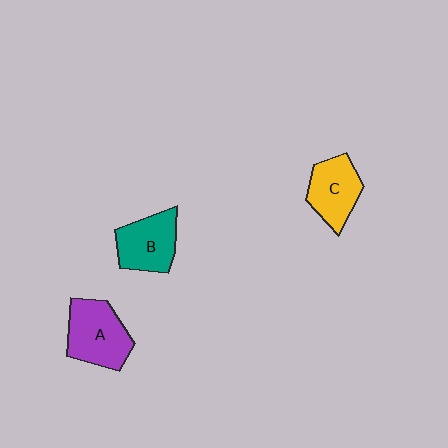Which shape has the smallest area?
Shape C (yellow).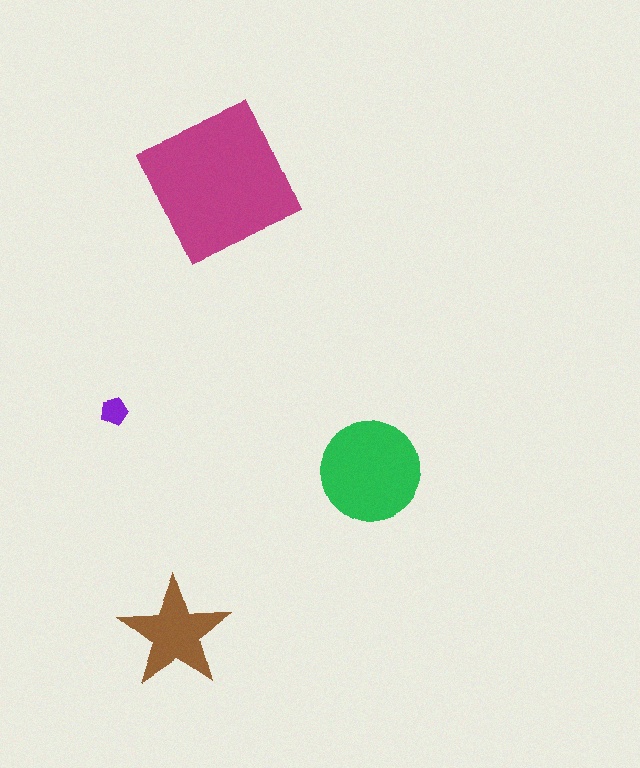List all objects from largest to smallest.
The magenta square, the green circle, the brown star, the purple pentagon.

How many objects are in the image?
There are 4 objects in the image.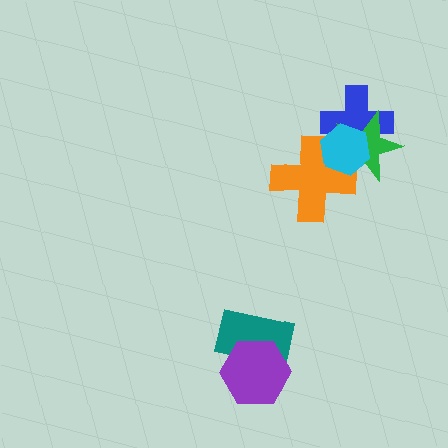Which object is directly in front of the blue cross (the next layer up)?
The green star is directly in front of the blue cross.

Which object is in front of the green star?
The cyan hexagon is in front of the green star.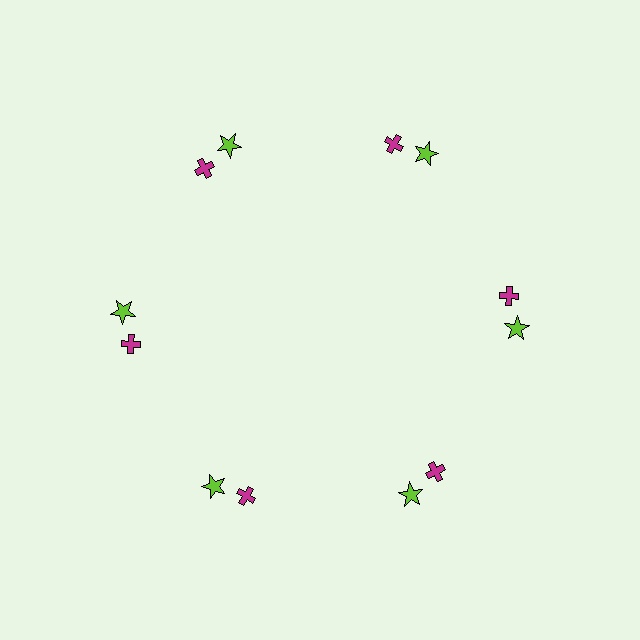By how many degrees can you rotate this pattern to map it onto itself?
The pattern maps onto itself every 60 degrees of rotation.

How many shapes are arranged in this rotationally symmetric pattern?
There are 12 shapes, arranged in 6 groups of 2.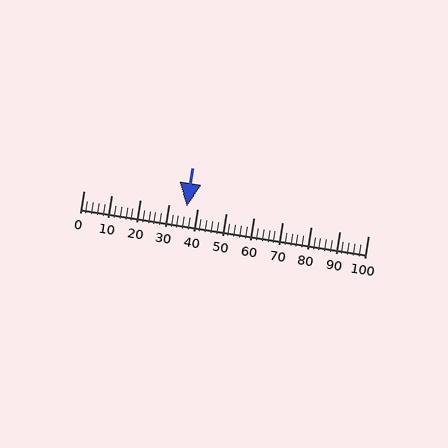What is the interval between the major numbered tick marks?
The major tick marks are spaced 10 units apart.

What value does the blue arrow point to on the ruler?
The blue arrow points to approximately 36.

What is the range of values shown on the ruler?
The ruler shows values from 0 to 100.